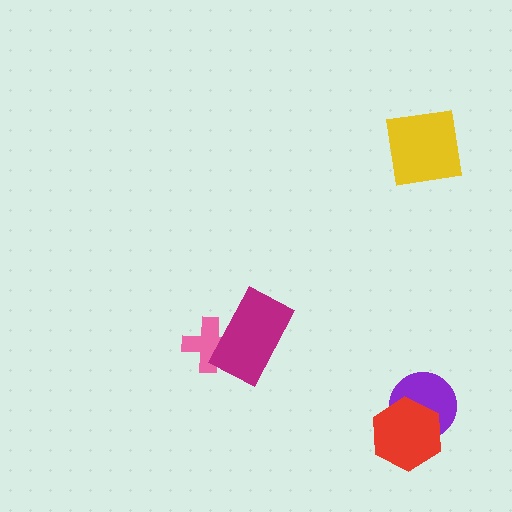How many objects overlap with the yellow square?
0 objects overlap with the yellow square.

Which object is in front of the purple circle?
The red hexagon is in front of the purple circle.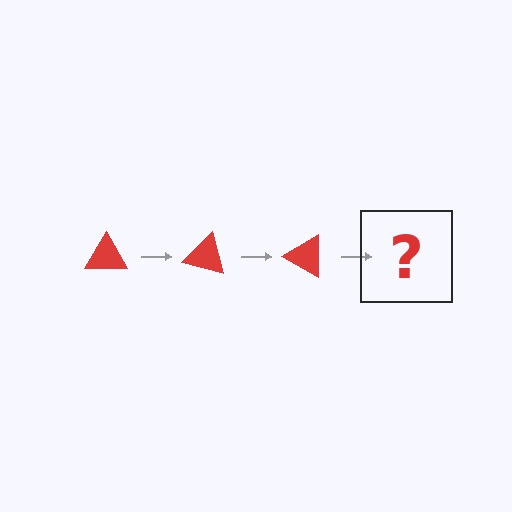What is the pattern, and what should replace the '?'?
The pattern is that the triangle rotates 15 degrees each step. The '?' should be a red triangle rotated 45 degrees.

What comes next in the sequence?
The next element should be a red triangle rotated 45 degrees.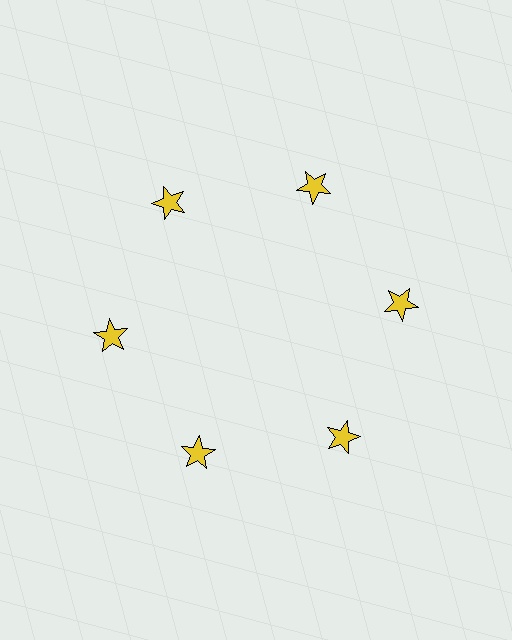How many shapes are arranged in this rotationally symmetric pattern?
There are 6 shapes, arranged in 6 groups of 1.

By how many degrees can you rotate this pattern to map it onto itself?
The pattern maps onto itself every 60 degrees of rotation.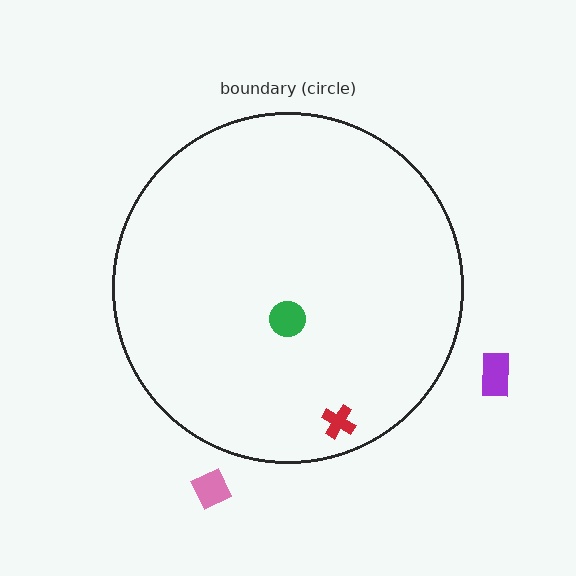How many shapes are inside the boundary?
2 inside, 2 outside.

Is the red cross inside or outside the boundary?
Inside.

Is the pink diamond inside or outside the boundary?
Outside.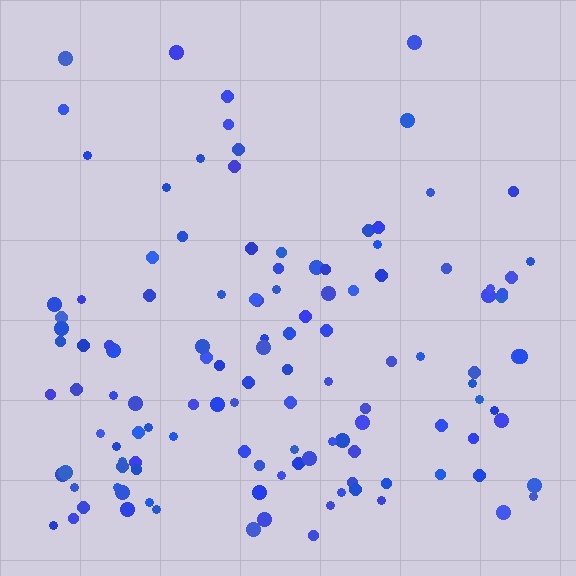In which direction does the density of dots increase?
From top to bottom, with the bottom side densest.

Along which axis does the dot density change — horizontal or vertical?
Vertical.